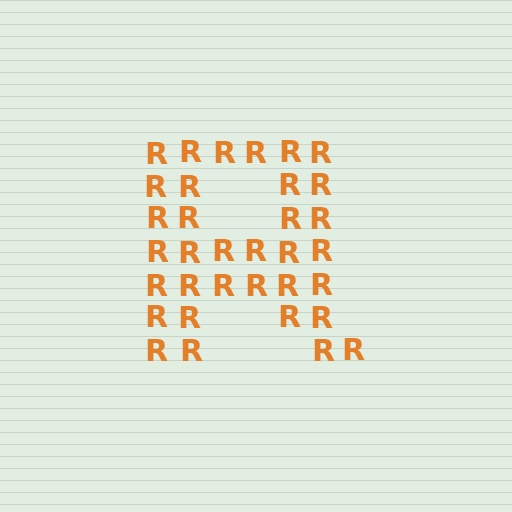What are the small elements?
The small elements are letter R's.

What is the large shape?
The large shape is the letter R.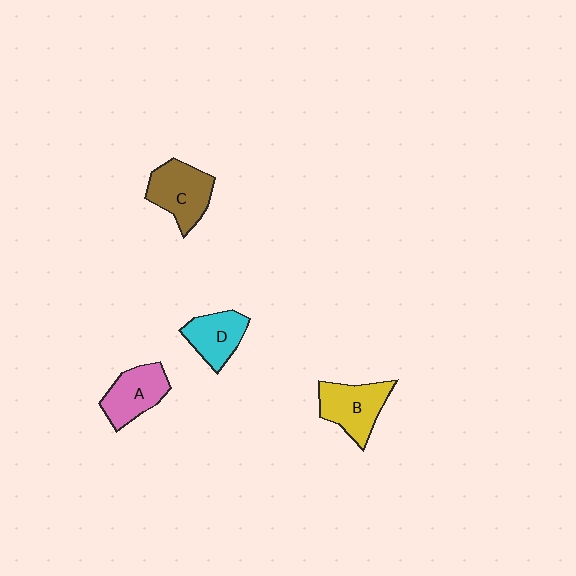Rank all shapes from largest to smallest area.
From largest to smallest: C (brown), B (yellow), A (pink), D (cyan).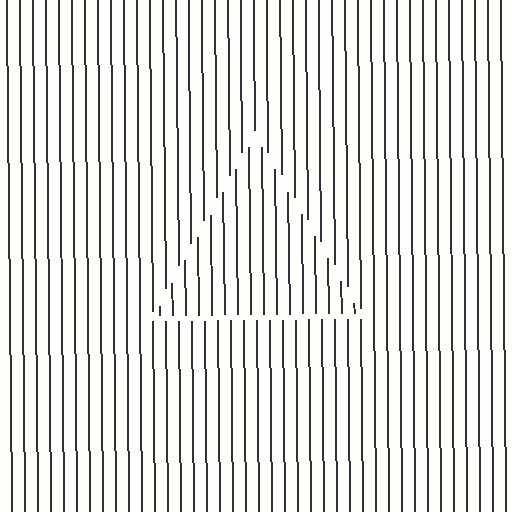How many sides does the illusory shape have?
3 sides — the line-ends trace a triangle.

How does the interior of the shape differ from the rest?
The interior of the shape contains the same grating, shifted by half a period — the contour is defined by the phase discontinuity where line-ends from the inner and outer gratings abut.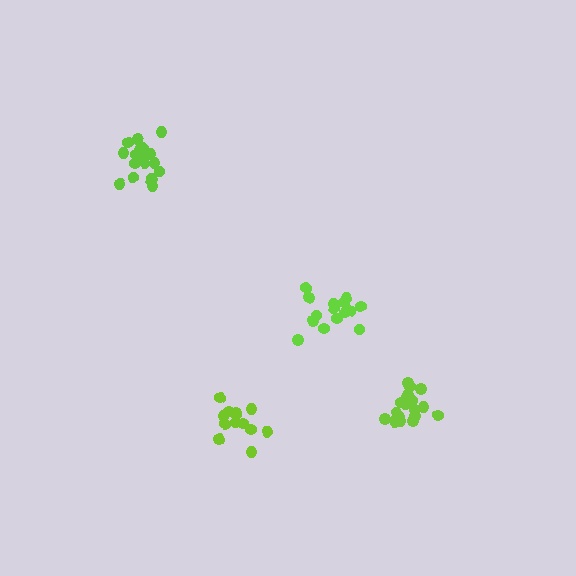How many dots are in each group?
Group 1: 19 dots, Group 2: 17 dots, Group 3: 13 dots, Group 4: 16 dots (65 total).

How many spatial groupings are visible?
There are 4 spatial groupings.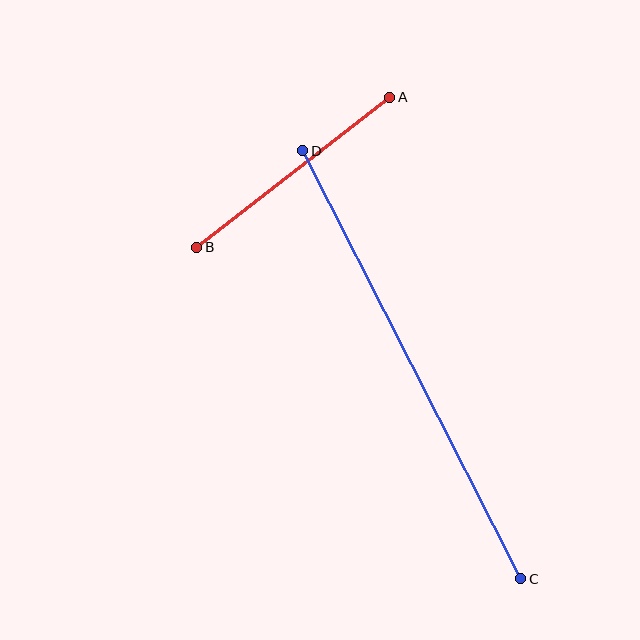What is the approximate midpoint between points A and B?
The midpoint is at approximately (293, 172) pixels.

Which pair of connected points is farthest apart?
Points C and D are farthest apart.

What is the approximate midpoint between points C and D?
The midpoint is at approximately (412, 365) pixels.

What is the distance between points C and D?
The distance is approximately 480 pixels.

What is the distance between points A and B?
The distance is approximately 245 pixels.